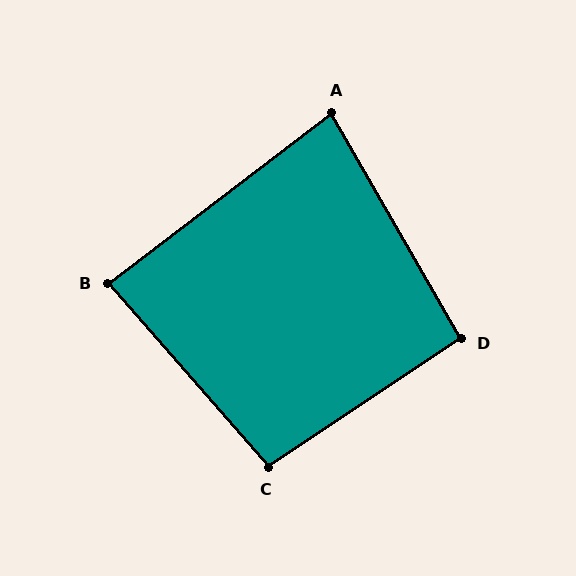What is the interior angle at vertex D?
Approximately 94 degrees (approximately right).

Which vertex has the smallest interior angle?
A, at approximately 83 degrees.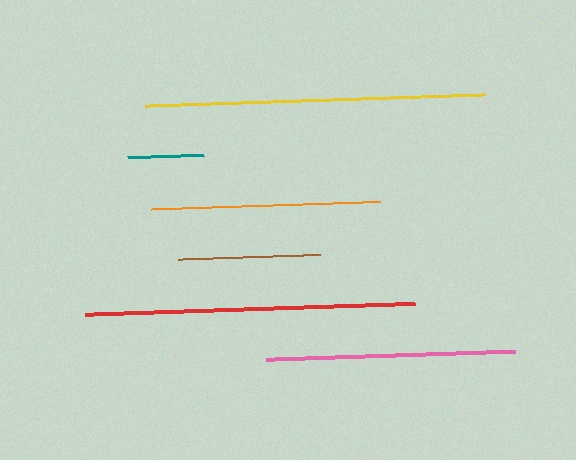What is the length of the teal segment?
The teal segment is approximately 77 pixels long.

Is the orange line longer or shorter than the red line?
The red line is longer than the orange line.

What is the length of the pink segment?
The pink segment is approximately 249 pixels long.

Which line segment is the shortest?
The teal line is the shortest at approximately 77 pixels.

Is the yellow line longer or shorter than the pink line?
The yellow line is longer than the pink line.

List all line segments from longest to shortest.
From longest to shortest: yellow, red, pink, orange, brown, teal.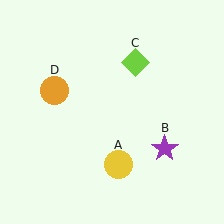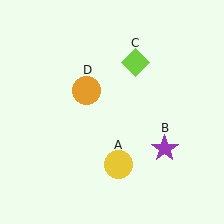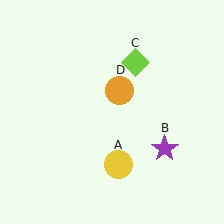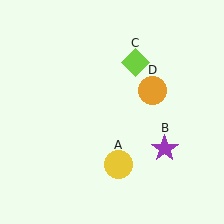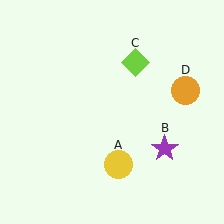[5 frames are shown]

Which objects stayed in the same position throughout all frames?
Yellow circle (object A) and purple star (object B) and lime diamond (object C) remained stationary.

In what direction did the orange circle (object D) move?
The orange circle (object D) moved right.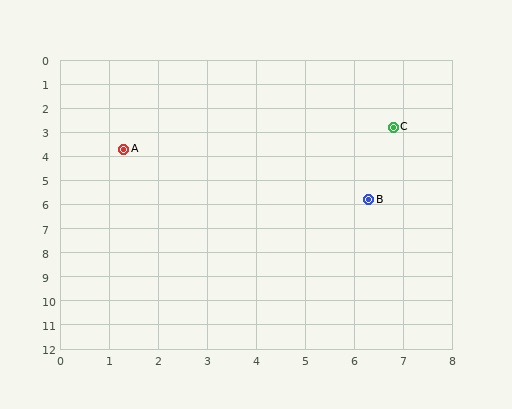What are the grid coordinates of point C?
Point C is at approximately (6.8, 2.8).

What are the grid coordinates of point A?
Point A is at approximately (1.3, 3.7).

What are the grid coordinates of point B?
Point B is at approximately (6.3, 5.8).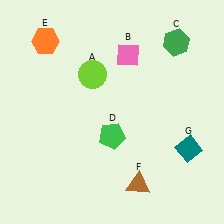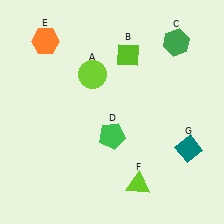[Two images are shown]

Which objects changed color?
B changed from pink to lime. F changed from brown to lime.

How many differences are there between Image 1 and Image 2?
There are 2 differences between the two images.